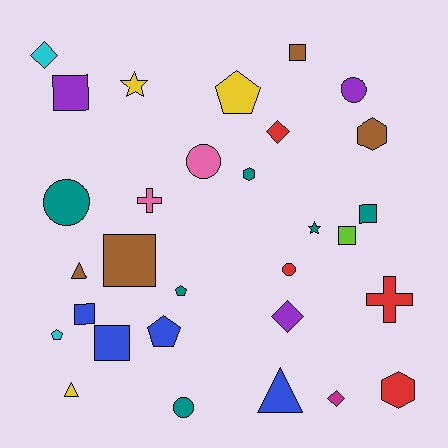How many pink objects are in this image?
There are 2 pink objects.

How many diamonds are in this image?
There are 4 diamonds.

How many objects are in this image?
There are 30 objects.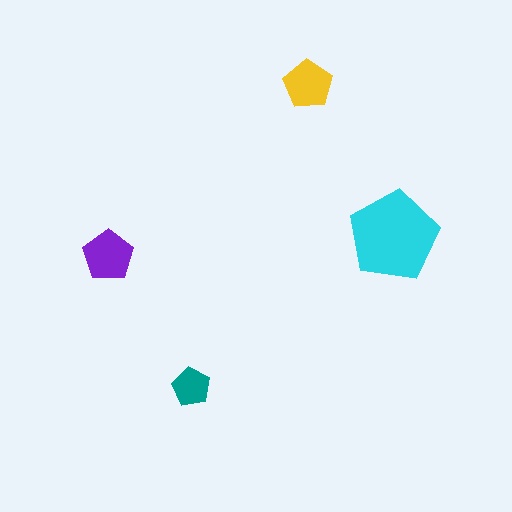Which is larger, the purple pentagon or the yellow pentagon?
The purple one.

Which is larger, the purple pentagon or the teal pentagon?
The purple one.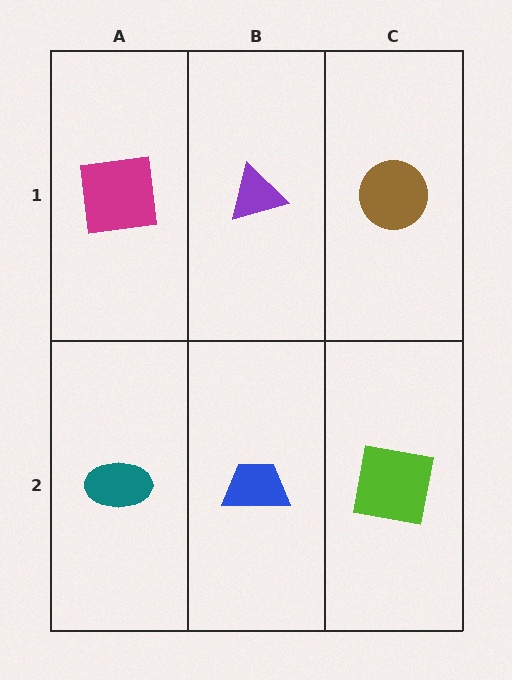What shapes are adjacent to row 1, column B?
A blue trapezoid (row 2, column B), a magenta square (row 1, column A), a brown circle (row 1, column C).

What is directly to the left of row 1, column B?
A magenta square.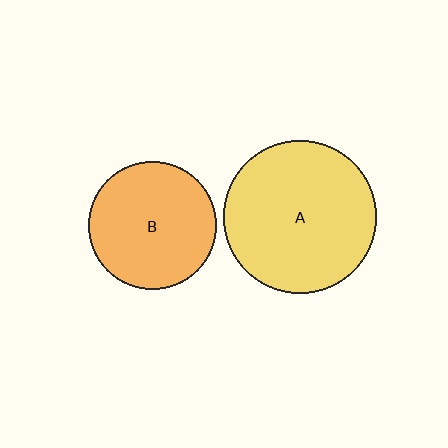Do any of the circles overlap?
No, none of the circles overlap.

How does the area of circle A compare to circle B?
Approximately 1.4 times.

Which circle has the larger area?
Circle A (yellow).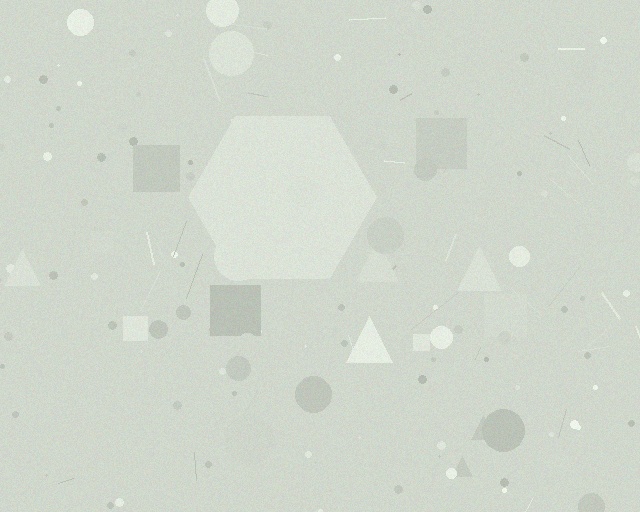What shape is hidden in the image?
A hexagon is hidden in the image.